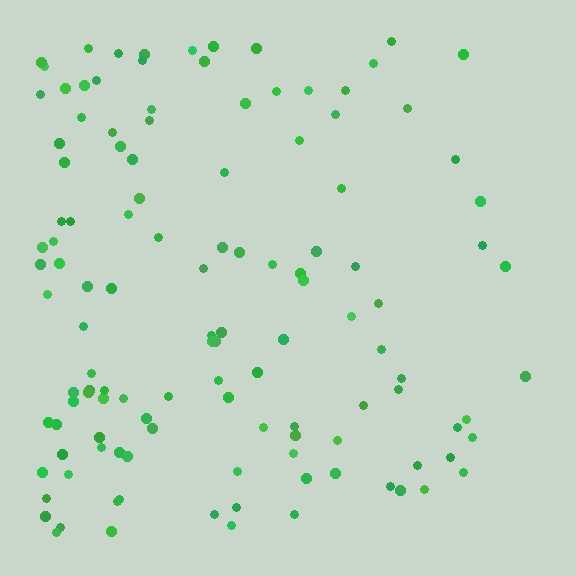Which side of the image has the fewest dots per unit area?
The right.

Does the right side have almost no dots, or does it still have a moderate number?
Still a moderate number, just noticeably fewer than the left.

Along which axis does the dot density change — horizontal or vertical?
Horizontal.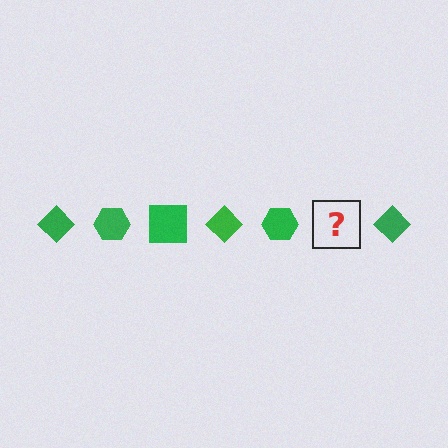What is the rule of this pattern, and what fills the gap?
The rule is that the pattern cycles through diamond, hexagon, square shapes in green. The gap should be filled with a green square.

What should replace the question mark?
The question mark should be replaced with a green square.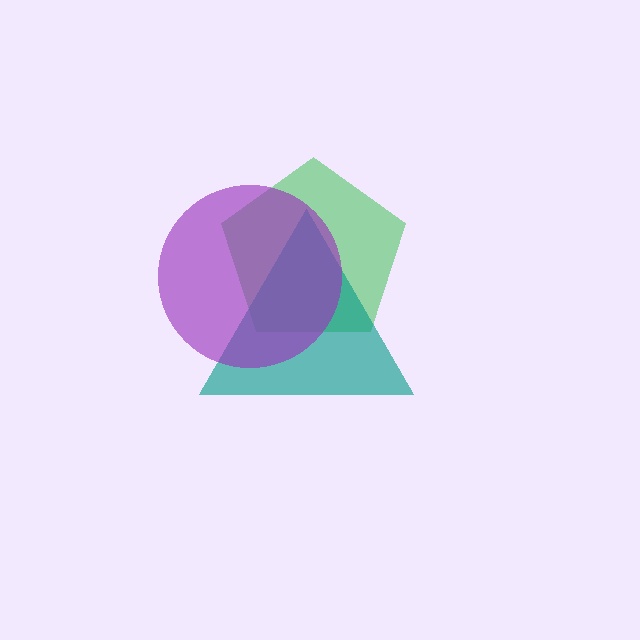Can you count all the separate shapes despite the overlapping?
Yes, there are 3 separate shapes.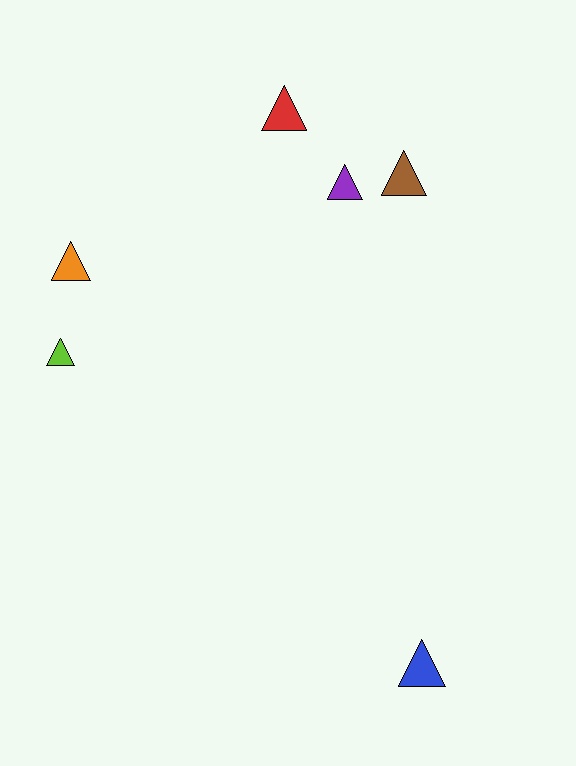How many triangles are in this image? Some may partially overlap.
There are 6 triangles.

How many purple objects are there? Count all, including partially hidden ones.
There is 1 purple object.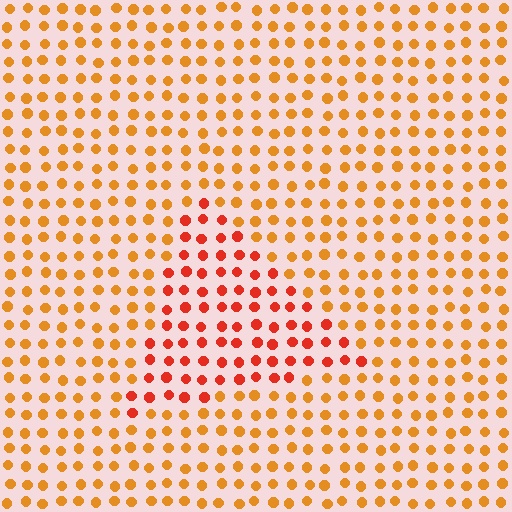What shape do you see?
I see a triangle.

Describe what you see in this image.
The image is filled with small orange elements in a uniform arrangement. A triangle-shaped region is visible where the elements are tinted to a slightly different hue, forming a subtle color boundary.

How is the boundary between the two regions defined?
The boundary is defined purely by a slight shift in hue (about 30 degrees). Spacing, size, and orientation are identical on both sides.